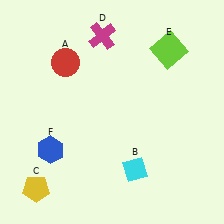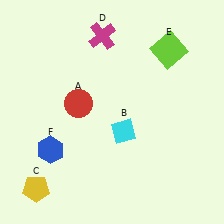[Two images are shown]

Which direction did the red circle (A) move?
The red circle (A) moved down.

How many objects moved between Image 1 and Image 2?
2 objects moved between the two images.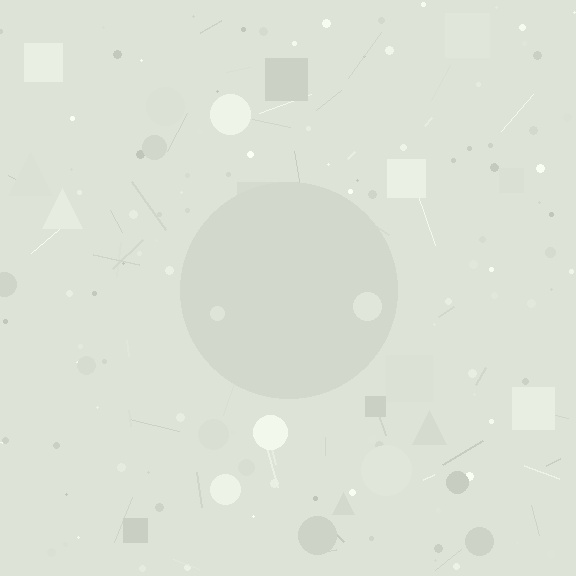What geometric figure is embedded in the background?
A circle is embedded in the background.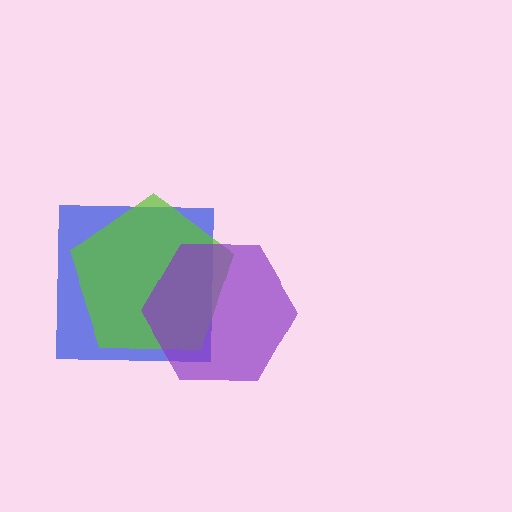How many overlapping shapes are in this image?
There are 3 overlapping shapes in the image.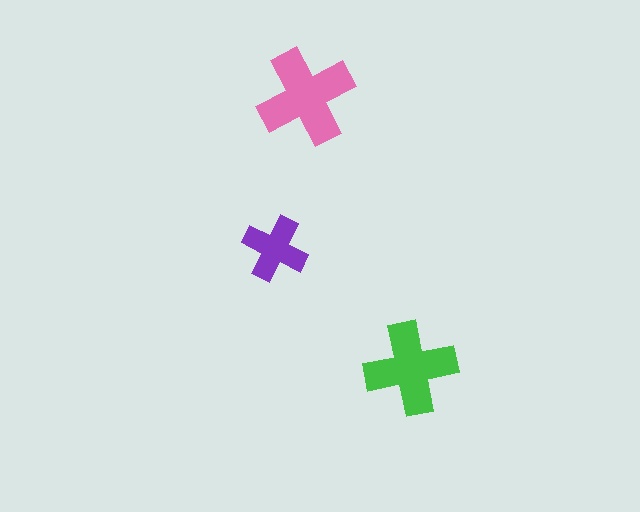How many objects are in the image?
There are 3 objects in the image.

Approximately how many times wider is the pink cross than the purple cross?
About 1.5 times wider.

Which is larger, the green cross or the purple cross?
The green one.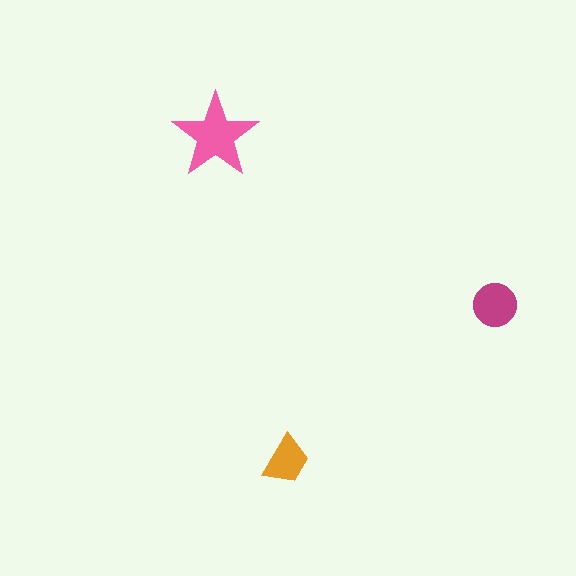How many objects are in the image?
There are 3 objects in the image.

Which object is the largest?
The pink star.